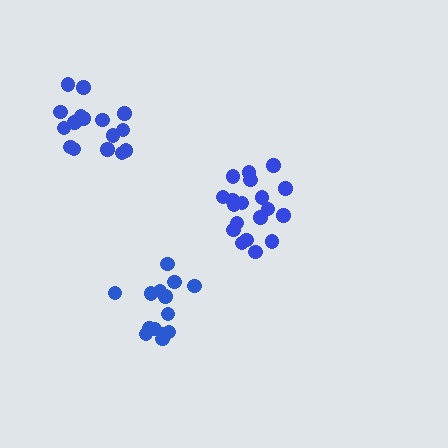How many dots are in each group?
Group 1: 14 dots, Group 2: 19 dots, Group 3: 16 dots (49 total).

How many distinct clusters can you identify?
There are 3 distinct clusters.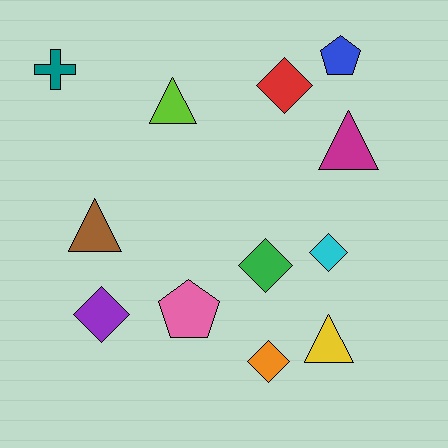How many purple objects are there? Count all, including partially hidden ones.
There is 1 purple object.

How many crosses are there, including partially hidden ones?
There is 1 cross.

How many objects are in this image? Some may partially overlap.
There are 12 objects.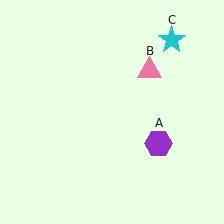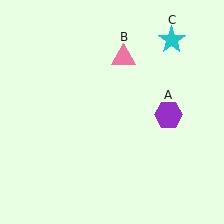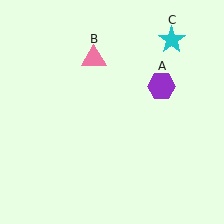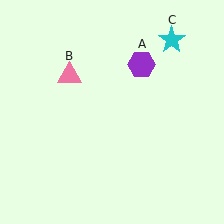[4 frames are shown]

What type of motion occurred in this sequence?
The purple hexagon (object A), pink triangle (object B) rotated counterclockwise around the center of the scene.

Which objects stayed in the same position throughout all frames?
Cyan star (object C) remained stationary.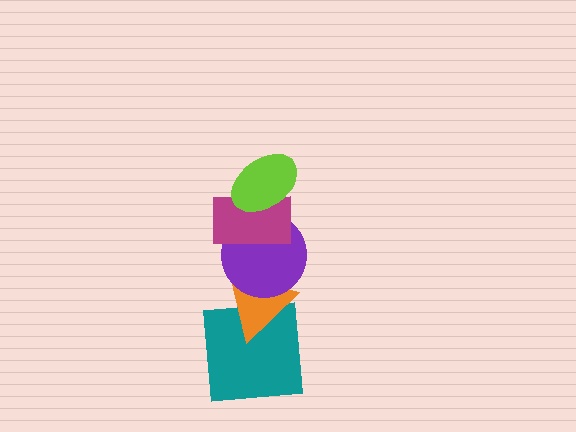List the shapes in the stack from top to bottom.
From top to bottom: the lime ellipse, the magenta rectangle, the purple circle, the orange triangle, the teal square.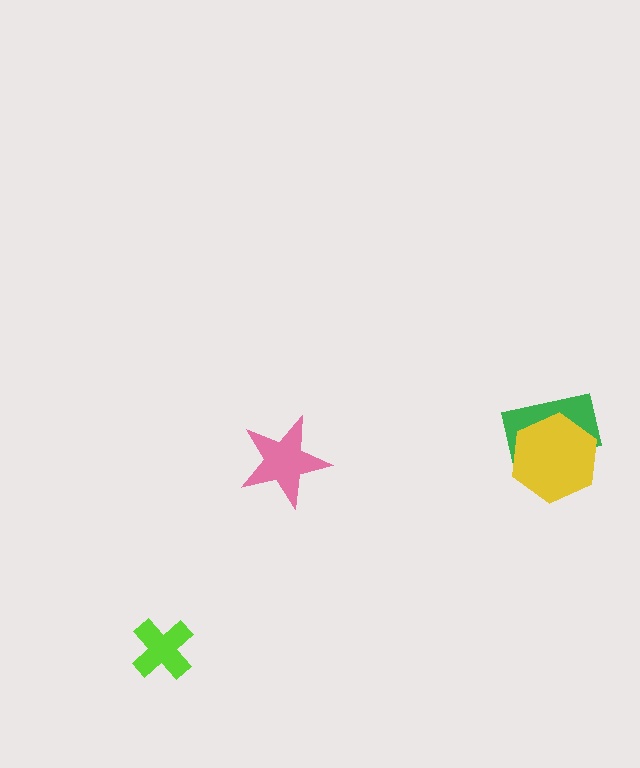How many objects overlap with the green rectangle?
1 object overlaps with the green rectangle.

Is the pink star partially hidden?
No, no other shape covers it.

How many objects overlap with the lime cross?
0 objects overlap with the lime cross.